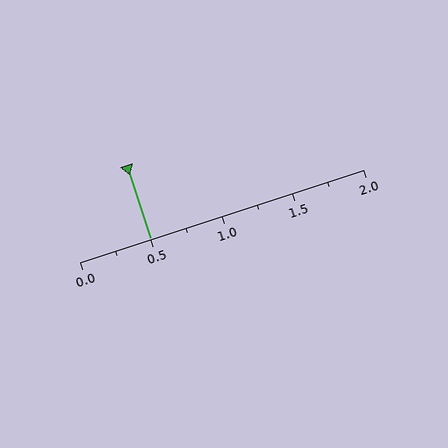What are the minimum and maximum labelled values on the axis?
The axis runs from 0.0 to 2.0.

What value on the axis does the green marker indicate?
The marker indicates approximately 0.5.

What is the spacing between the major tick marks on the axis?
The major ticks are spaced 0.5 apart.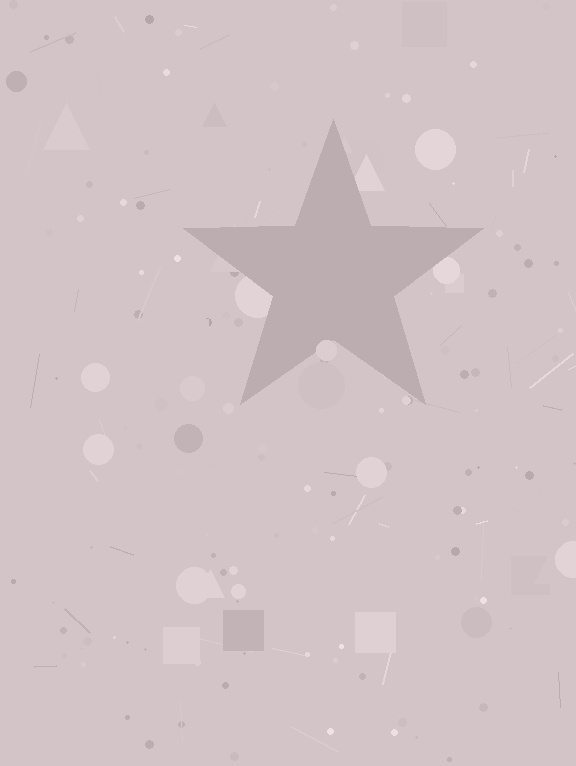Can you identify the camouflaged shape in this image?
The camouflaged shape is a star.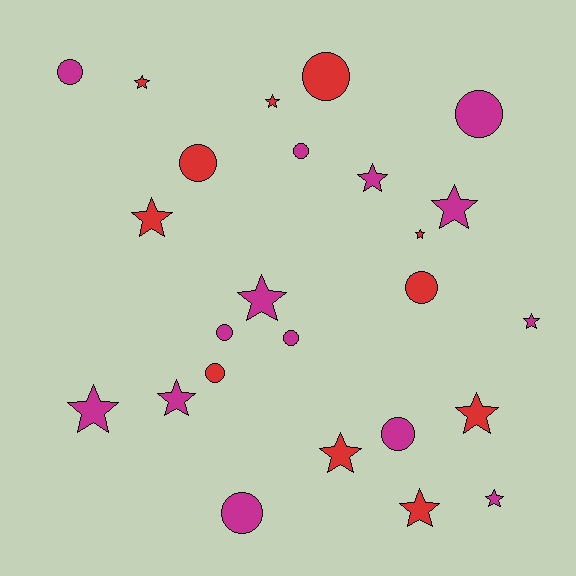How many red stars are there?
There are 7 red stars.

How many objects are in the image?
There are 25 objects.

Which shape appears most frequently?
Star, with 14 objects.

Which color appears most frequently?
Magenta, with 14 objects.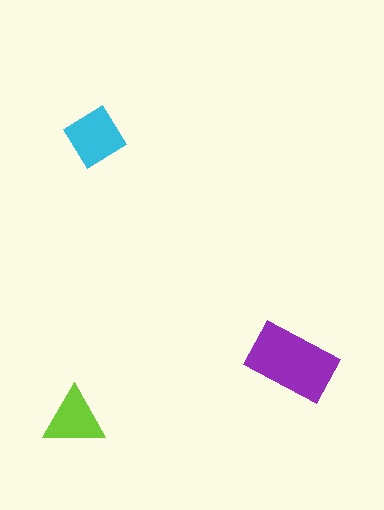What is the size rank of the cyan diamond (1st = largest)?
2nd.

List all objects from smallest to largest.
The lime triangle, the cyan diamond, the purple rectangle.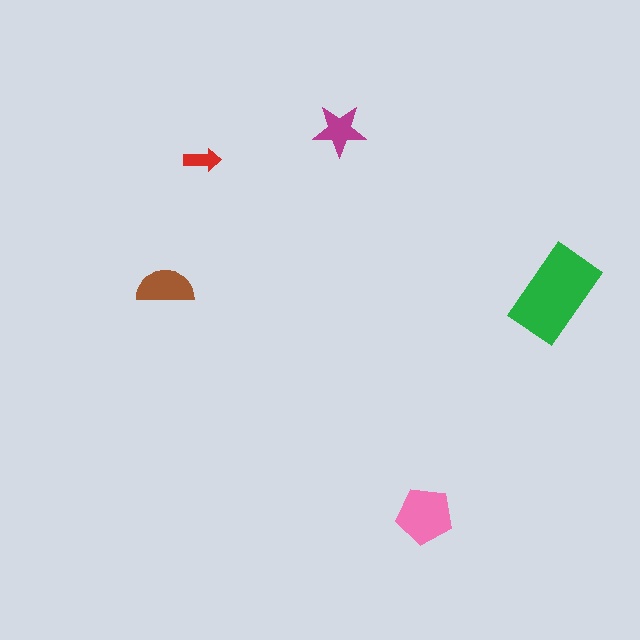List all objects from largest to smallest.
The green rectangle, the pink pentagon, the brown semicircle, the magenta star, the red arrow.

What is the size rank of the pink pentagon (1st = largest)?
2nd.